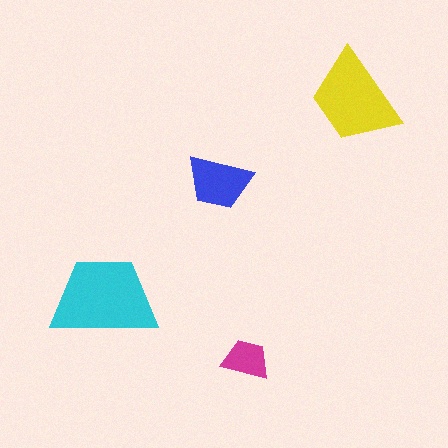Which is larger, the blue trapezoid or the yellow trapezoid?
The yellow one.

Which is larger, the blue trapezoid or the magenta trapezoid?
The blue one.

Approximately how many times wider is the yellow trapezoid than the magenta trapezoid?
About 2 times wider.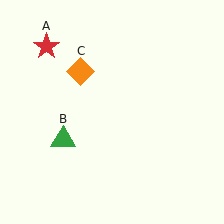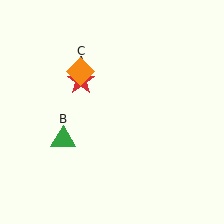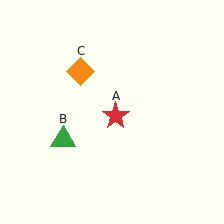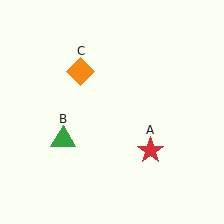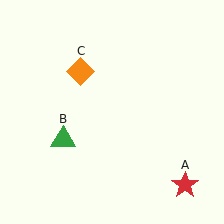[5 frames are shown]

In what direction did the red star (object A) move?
The red star (object A) moved down and to the right.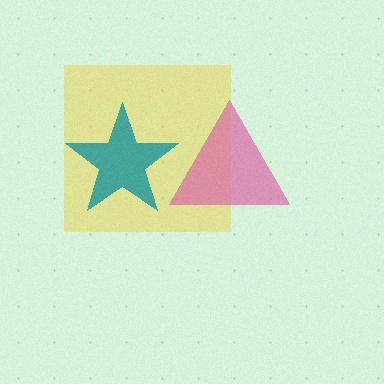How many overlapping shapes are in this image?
There are 3 overlapping shapes in the image.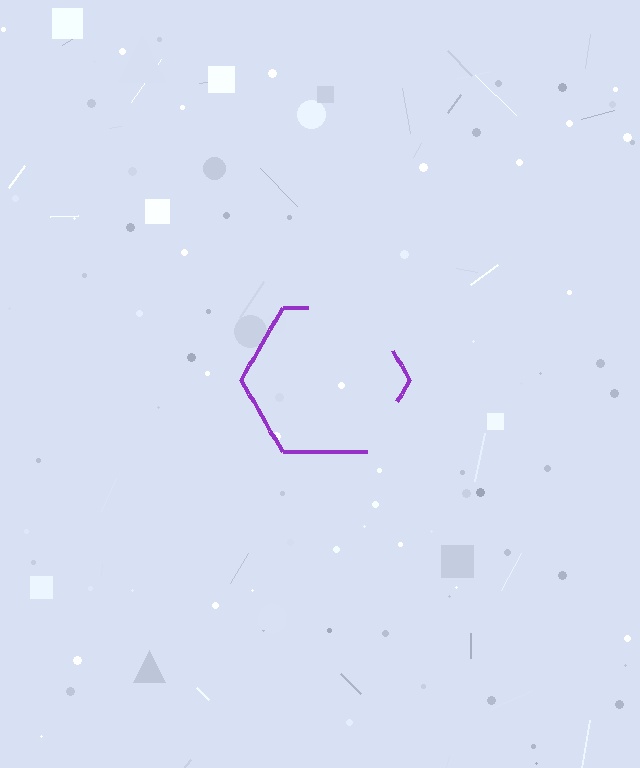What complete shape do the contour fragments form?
The contour fragments form a hexagon.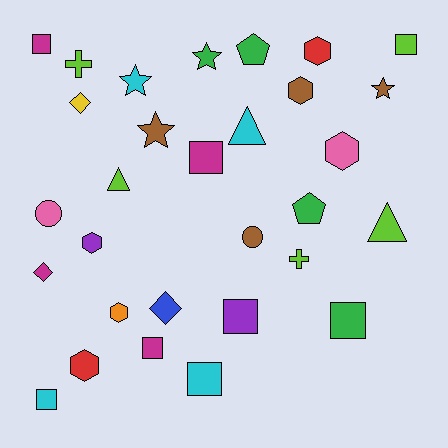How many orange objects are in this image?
There is 1 orange object.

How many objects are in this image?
There are 30 objects.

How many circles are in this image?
There are 2 circles.